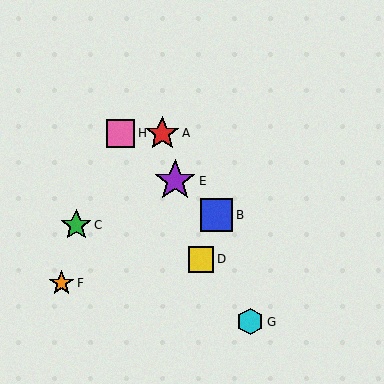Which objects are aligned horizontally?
Objects A, H are aligned horizontally.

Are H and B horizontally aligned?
No, H is at y≈133 and B is at y≈215.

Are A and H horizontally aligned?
Yes, both are at y≈133.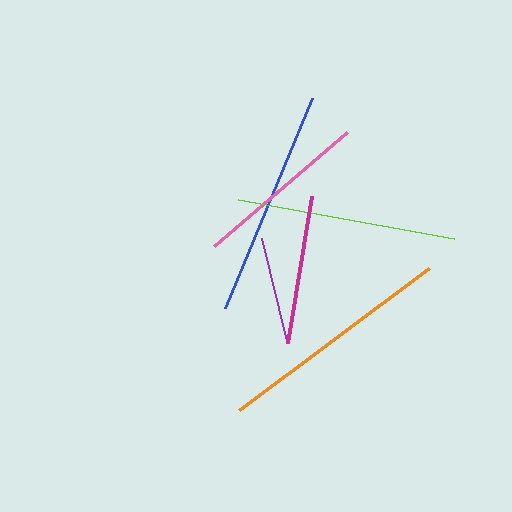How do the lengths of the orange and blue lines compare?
The orange and blue lines are approximately the same length.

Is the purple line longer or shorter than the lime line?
The lime line is longer than the purple line.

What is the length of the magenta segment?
The magenta segment is approximately 150 pixels long.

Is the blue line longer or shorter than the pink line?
The blue line is longer than the pink line.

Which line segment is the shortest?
The purple line is the shortest at approximately 106 pixels.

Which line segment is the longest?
The orange line is the longest at approximately 237 pixels.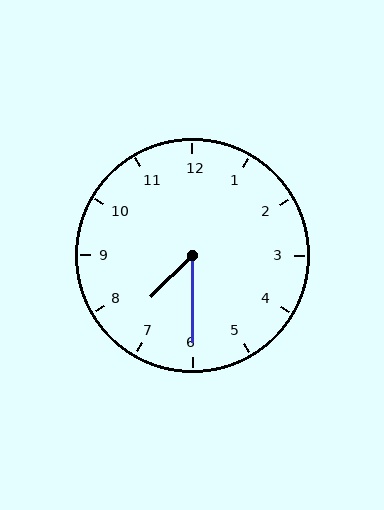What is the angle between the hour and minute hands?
Approximately 45 degrees.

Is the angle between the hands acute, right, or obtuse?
It is acute.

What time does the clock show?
7:30.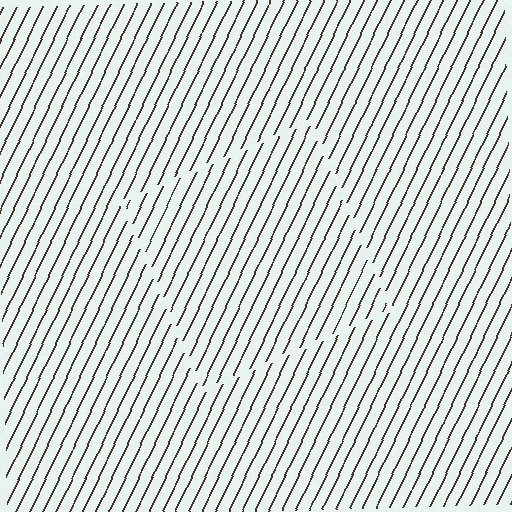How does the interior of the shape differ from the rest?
The interior of the shape contains the same grating, shifted by half a period — the contour is defined by the phase discontinuity where line-ends from the inner and outer gratings abut.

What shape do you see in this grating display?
An illusory square. The interior of the shape contains the same grating, shifted by half a period — the contour is defined by the phase discontinuity where line-ends from the inner and outer gratings abut.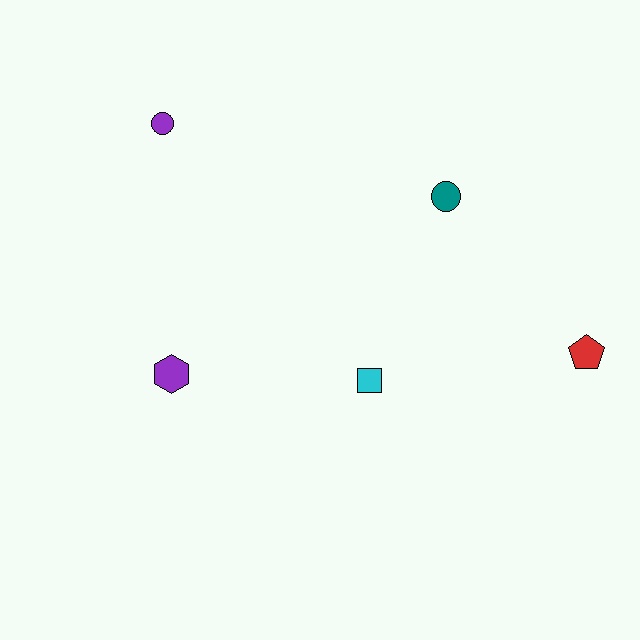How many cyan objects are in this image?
There is 1 cyan object.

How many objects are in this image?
There are 5 objects.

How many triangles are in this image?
There are no triangles.